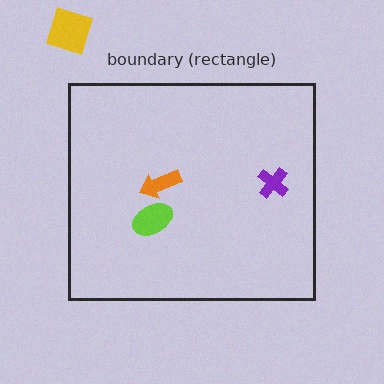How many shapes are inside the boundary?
3 inside, 1 outside.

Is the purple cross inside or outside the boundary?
Inside.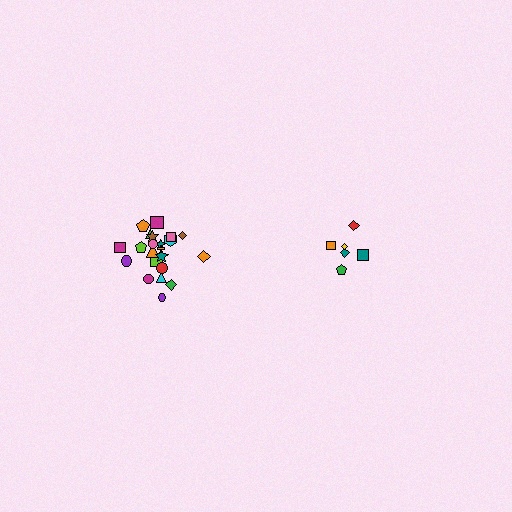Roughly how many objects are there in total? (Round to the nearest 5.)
Roughly 30 objects in total.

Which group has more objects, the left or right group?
The left group.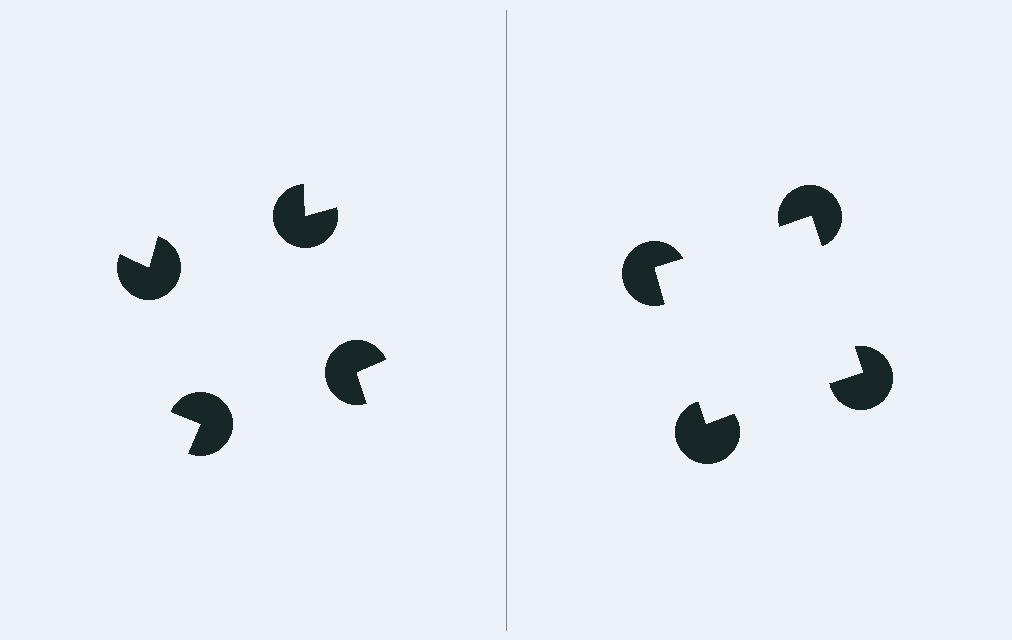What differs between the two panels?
The pac-man discs are positioned identically on both sides; only the wedge orientations differ. On the right they align to a square; on the left they are misaligned.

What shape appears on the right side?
An illusory square.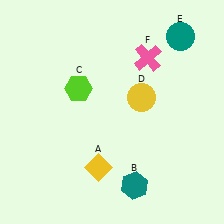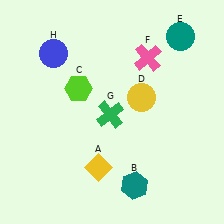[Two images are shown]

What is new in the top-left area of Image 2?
A blue circle (H) was added in the top-left area of Image 2.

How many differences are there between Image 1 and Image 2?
There are 2 differences between the two images.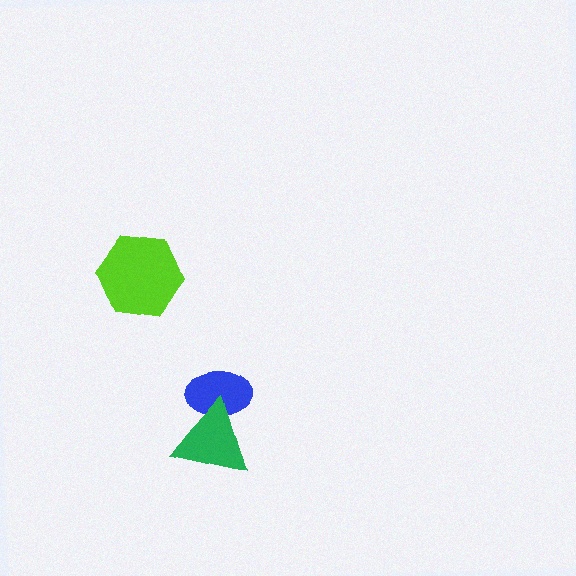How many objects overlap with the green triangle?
1 object overlaps with the green triangle.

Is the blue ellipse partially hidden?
Yes, it is partially covered by another shape.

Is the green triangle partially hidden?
No, no other shape covers it.